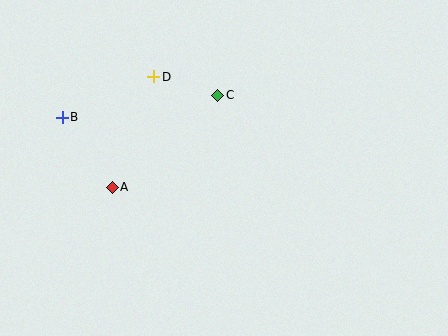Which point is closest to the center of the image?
Point C at (218, 95) is closest to the center.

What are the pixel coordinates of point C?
Point C is at (218, 95).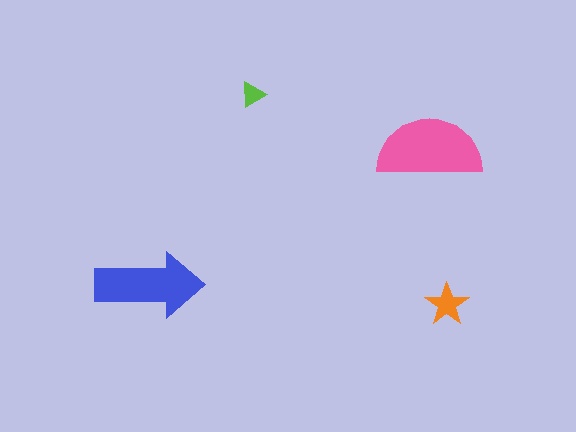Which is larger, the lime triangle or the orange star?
The orange star.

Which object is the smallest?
The lime triangle.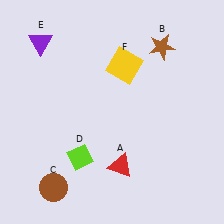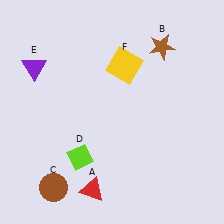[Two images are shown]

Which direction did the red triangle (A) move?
The red triangle (A) moved left.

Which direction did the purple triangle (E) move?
The purple triangle (E) moved down.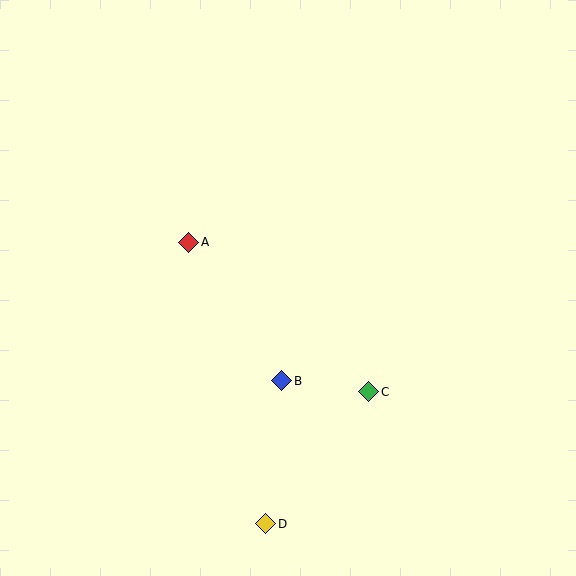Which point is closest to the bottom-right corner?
Point C is closest to the bottom-right corner.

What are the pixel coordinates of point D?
Point D is at (266, 524).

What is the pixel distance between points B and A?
The distance between B and A is 167 pixels.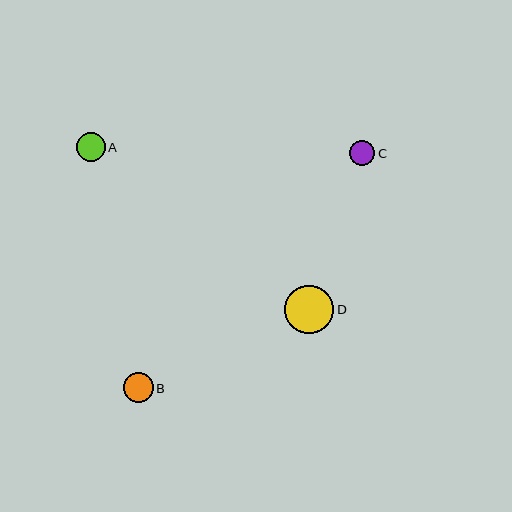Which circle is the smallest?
Circle C is the smallest with a size of approximately 25 pixels.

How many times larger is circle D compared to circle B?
Circle D is approximately 1.6 times the size of circle B.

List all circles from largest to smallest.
From largest to smallest: D, B, A, C.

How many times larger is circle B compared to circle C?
Circle B is approximately 1.2 times the size of circle C.